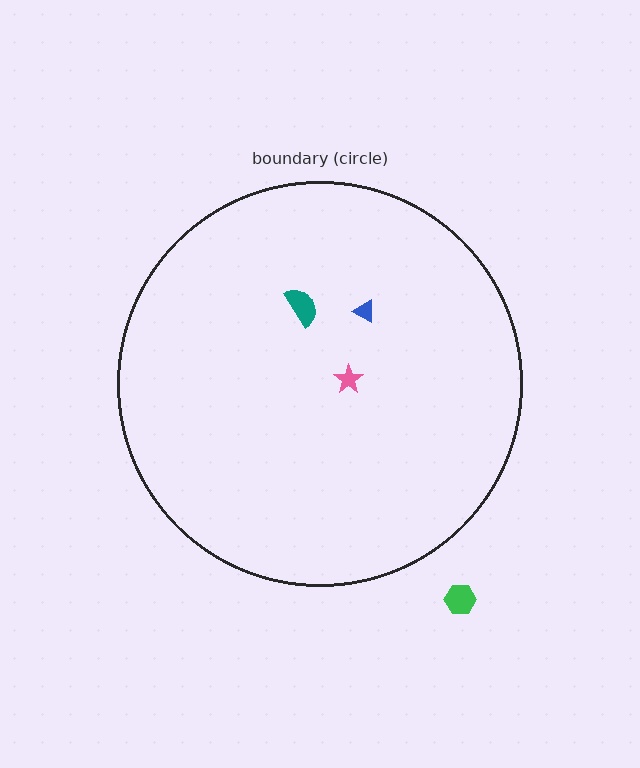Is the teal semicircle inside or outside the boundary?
Inside.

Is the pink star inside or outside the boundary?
Inside.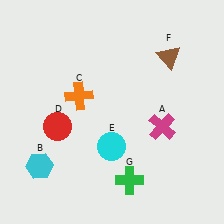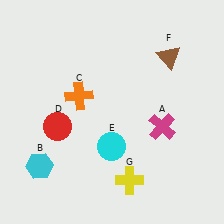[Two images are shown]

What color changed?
The cross (G) changed from green in Image 1 to yellow in Image 2.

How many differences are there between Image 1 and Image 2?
There is 1 difference between the two images.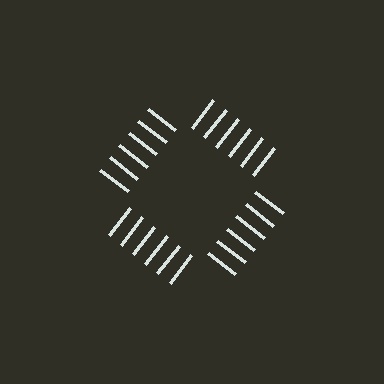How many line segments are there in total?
24 — 6 along each of the 4 edges.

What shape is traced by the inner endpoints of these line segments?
An illusory square — the line segments terminate on its edges but no continuous stroke is drawn.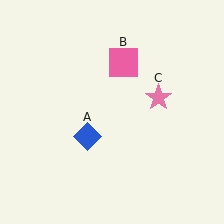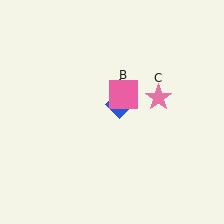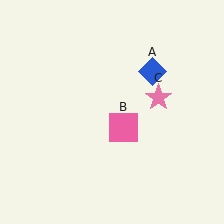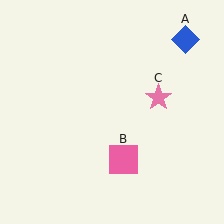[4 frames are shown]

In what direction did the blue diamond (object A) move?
The blue diamond (object A) moved up and to the right.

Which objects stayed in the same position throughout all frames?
Pink star (object C) remained stationary.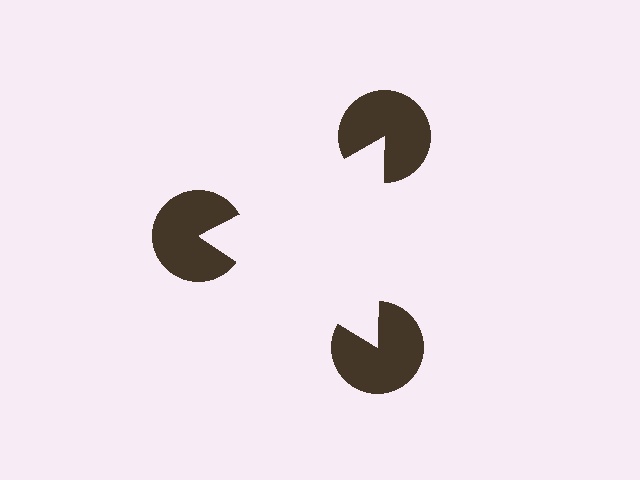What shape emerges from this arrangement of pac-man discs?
An illusory triangle — its edges are inferred from the aligned wedge cuts in the pac-man discs, not physically drawn.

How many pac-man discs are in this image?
There are 3 — one at each vertex of the illusory triangle.